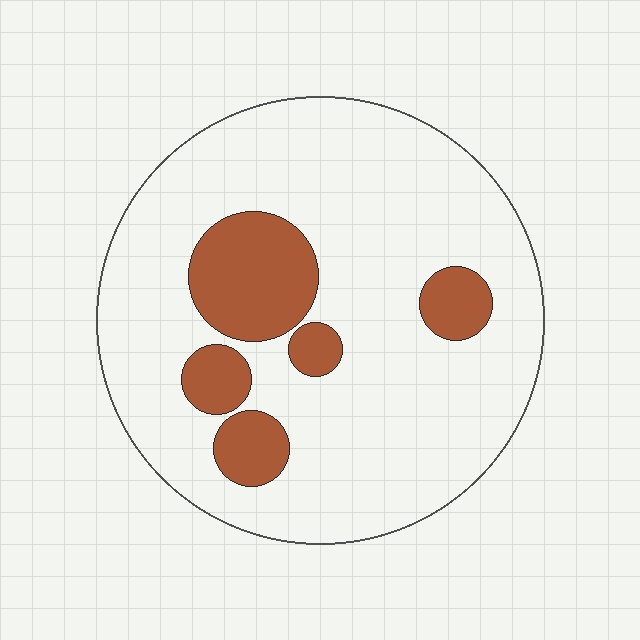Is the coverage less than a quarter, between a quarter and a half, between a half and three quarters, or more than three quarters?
Less than a quarter.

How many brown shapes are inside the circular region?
5.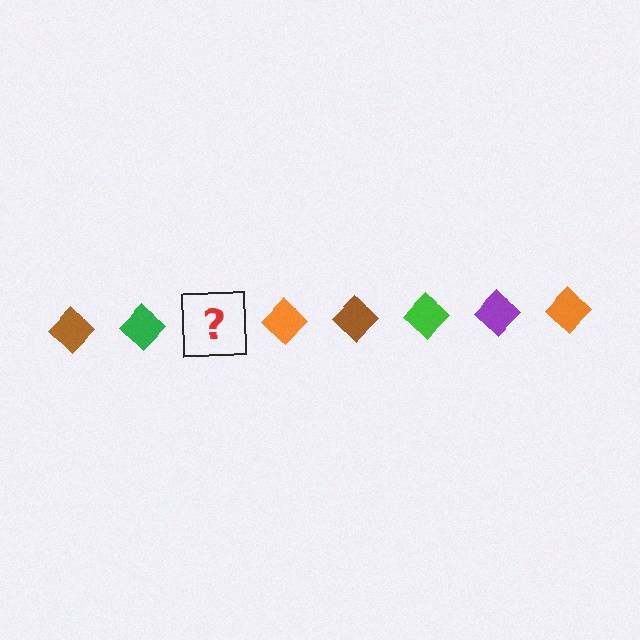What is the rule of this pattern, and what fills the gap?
The rule is that the pattern cycles through brown, green, purple, orange diamonds. The gap should be filled with a purple diamond.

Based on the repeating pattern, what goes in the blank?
The blank should be a purple diamond.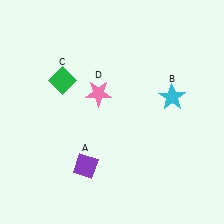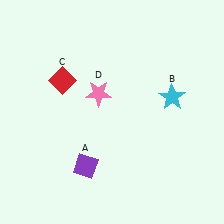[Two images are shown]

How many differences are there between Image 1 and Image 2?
There is 1 difference between the two images.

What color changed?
The diamond (C) changed from green in Image 1 to red in Image 2.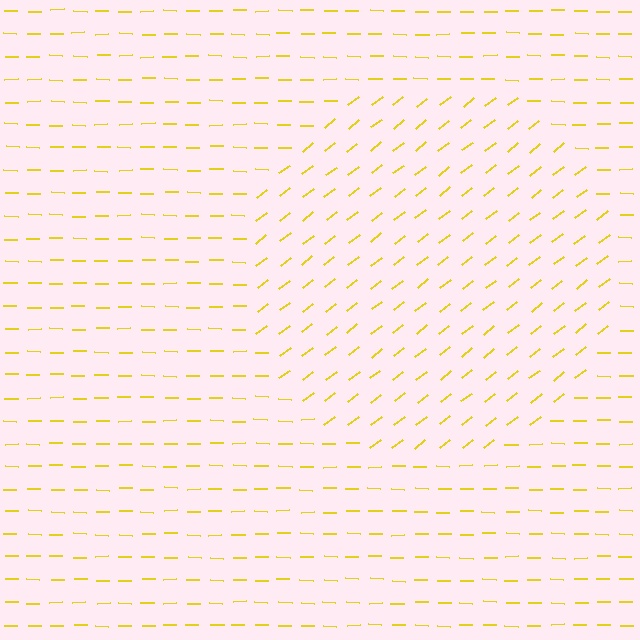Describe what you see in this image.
The image is filled with small yellow line segments. A circle region in the image has lines oriented differently from the surrounding lines, creating a visible texture boundary.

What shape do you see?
I see a circle.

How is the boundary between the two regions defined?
The boundary is defined purely by a change in line orientation (approximately 39 degrees difference). All lines are the same color and thickness.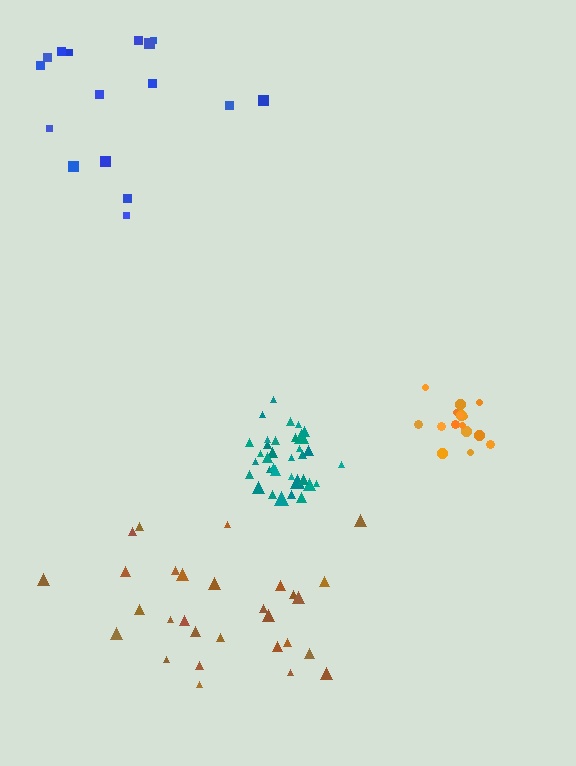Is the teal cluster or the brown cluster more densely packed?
Teal.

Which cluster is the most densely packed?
Teal.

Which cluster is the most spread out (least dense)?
Blue.